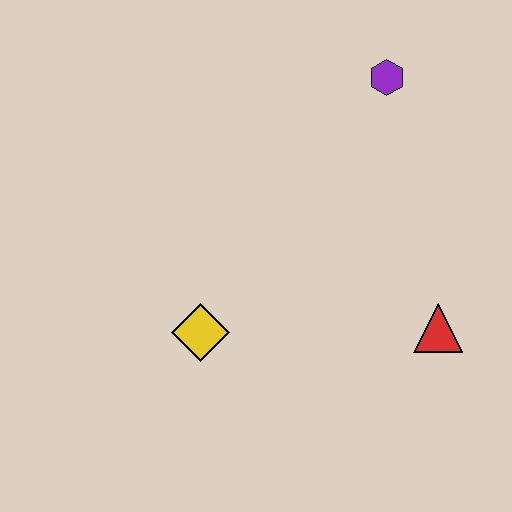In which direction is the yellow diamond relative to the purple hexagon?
The yellow diamond is below the purple hexagon.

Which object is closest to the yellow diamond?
The red triangle is closest to the yellow diamond.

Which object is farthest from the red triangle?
The purple hexagon is farthest from the red triangle.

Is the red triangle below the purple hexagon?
Yes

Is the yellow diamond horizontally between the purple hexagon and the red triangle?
No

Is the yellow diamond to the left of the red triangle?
Yes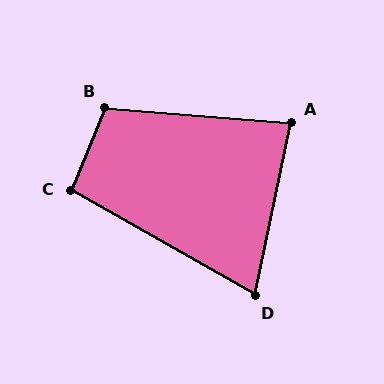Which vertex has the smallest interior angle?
D, at approximately 72 degrees.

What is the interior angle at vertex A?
Approximately 83 degrees (acute).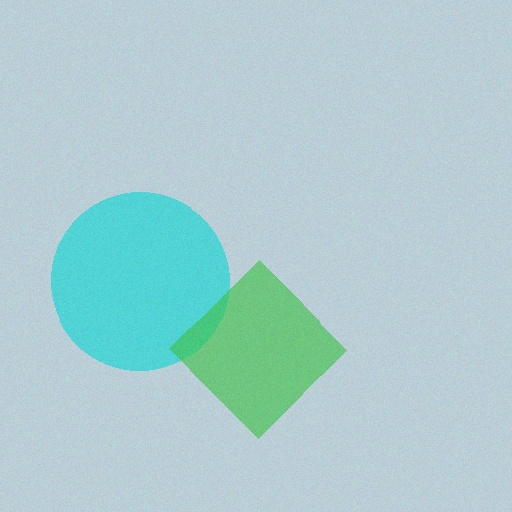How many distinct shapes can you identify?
There are 2 distinct shapes: a cyan circle, a green diamond.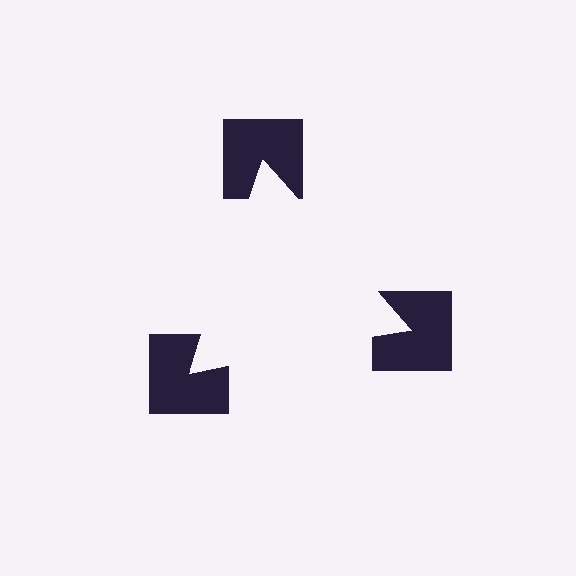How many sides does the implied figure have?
3 sides.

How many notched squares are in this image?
There are 3 — one at each vertex of the illusory triangle.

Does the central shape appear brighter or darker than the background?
It typically appears slightly brighter than the background, even though no actual brightness change is drawn.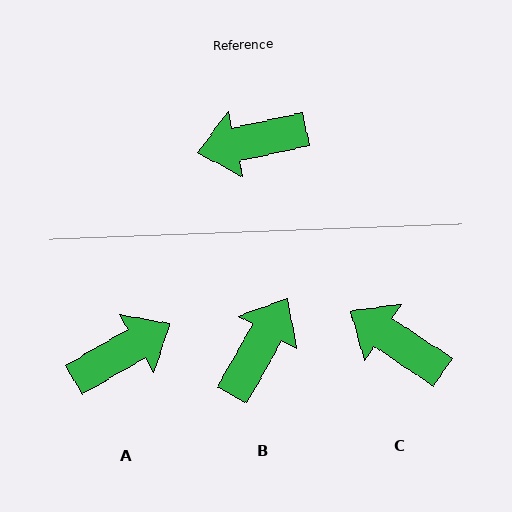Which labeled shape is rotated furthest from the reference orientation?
A, about 162 degrees away.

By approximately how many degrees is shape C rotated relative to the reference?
Approximately 46 degrees clockwise.